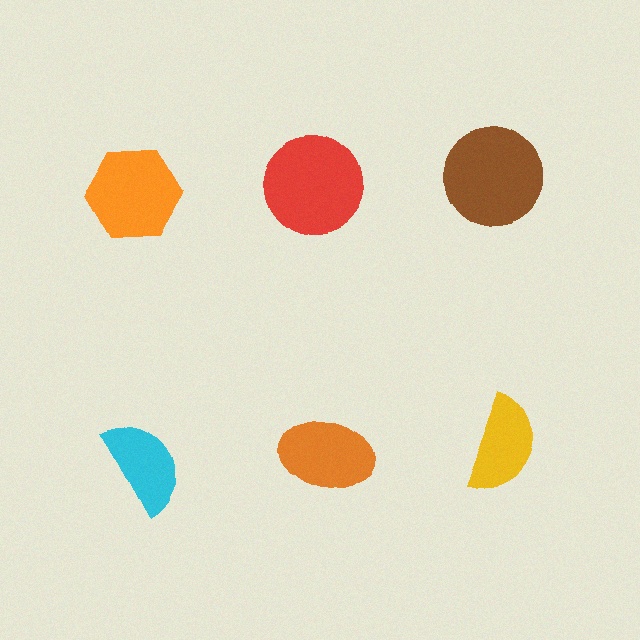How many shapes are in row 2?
3 shapes.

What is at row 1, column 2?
A red circle.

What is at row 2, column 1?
A cyan semicircle.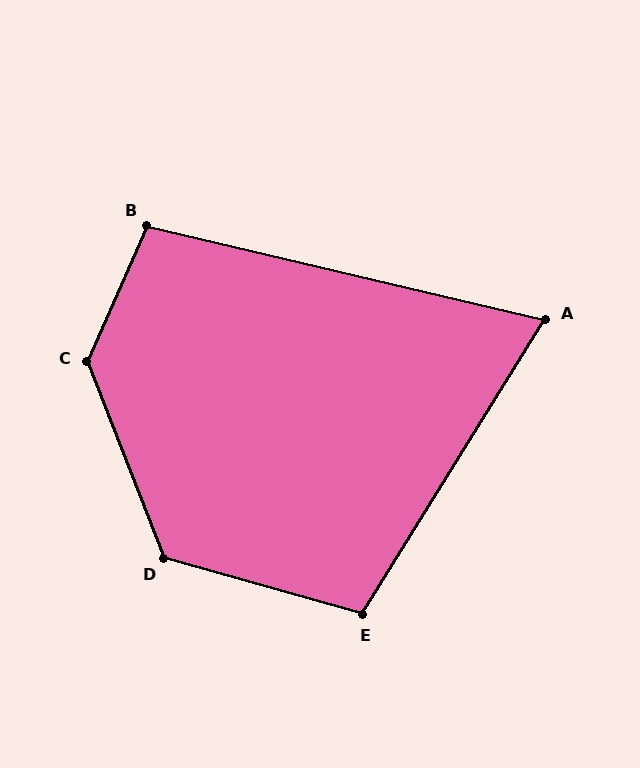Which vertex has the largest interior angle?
C, at approximately 135 degrees.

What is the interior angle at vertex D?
Approximately 127 degrees (obtuse).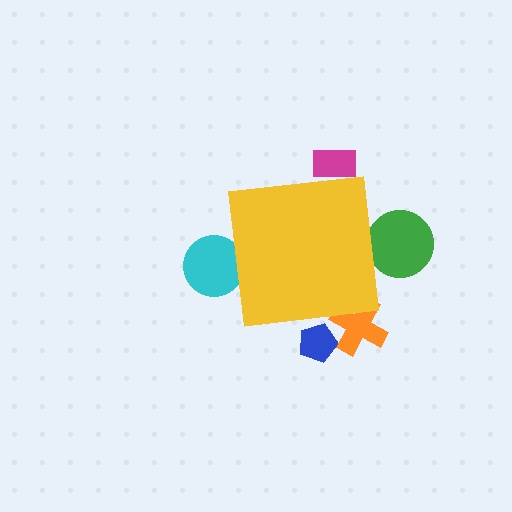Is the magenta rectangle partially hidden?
Yes, the magenta rectangle is partially hidden behind the yellow square.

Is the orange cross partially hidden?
Yes, the orange cross is partially hidden behind the yellow square.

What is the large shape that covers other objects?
A yellow square.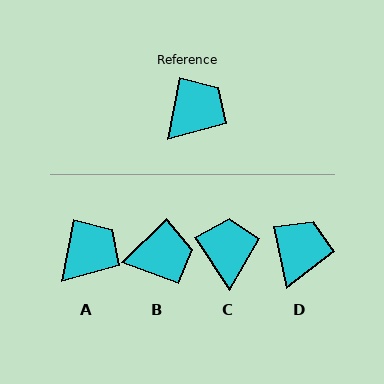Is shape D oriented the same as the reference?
No, it is off by about 22 degrees.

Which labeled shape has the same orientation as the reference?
A.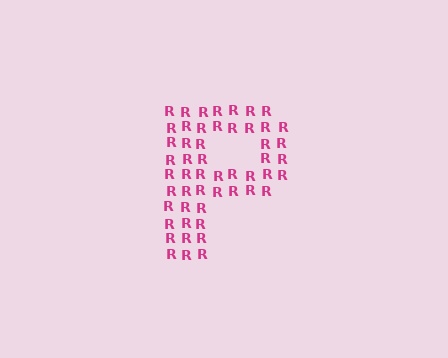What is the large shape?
The large shape is the letter P.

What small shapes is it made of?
It is made of small letter R's.